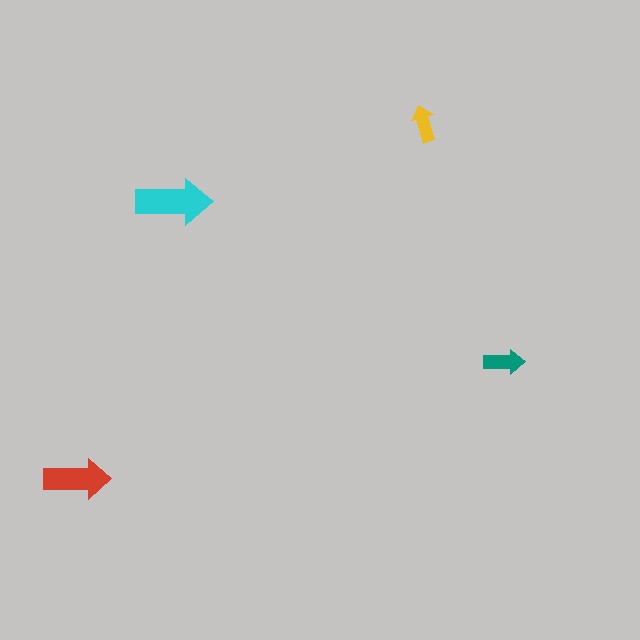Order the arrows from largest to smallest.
the cyan one, the red one, the teal one, the yellow one.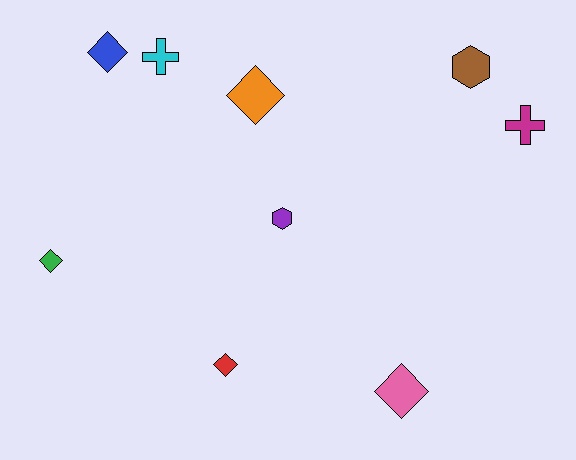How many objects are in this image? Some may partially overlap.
There are 9 objects.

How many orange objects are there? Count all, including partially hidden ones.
There is 1 orange object.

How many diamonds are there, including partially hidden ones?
There are 5 diamonds.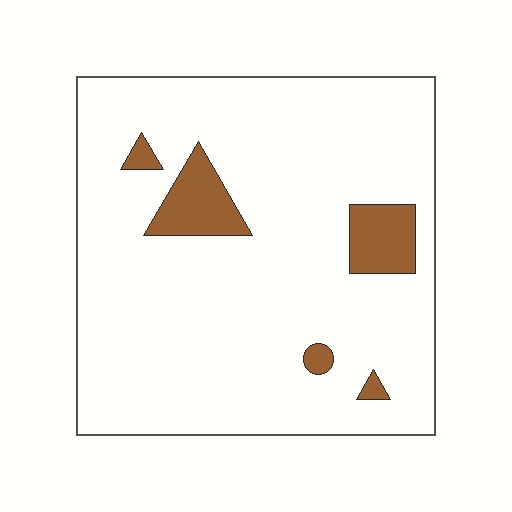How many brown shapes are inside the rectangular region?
5.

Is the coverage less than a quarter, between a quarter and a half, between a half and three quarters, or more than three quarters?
Less than a quarter.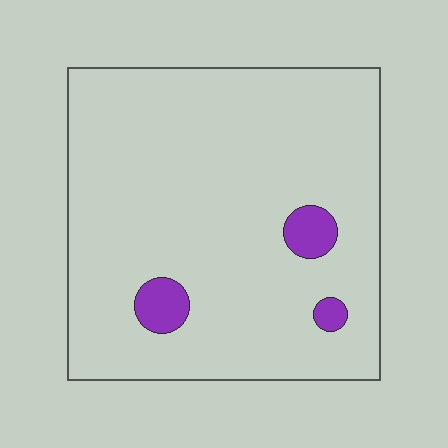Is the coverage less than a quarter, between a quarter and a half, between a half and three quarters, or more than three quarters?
Less than a quarter.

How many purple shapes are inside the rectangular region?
3.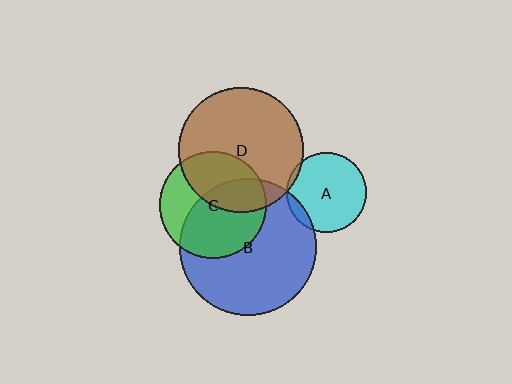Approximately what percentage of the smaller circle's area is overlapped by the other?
Approximately 40%.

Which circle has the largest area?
Circle B (blue).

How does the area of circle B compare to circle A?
Approximately 2.9 times.